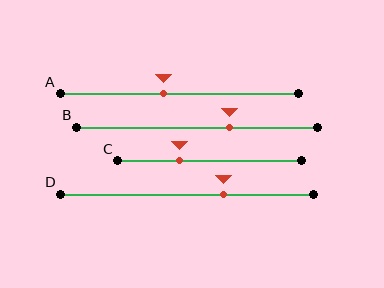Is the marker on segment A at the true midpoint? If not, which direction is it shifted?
No, the marker on segment A is shifted to the left by about 7% of the segment length.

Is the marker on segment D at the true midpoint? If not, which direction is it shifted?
No, the marker on segment D is shifted to the right by about 14% of the segment length.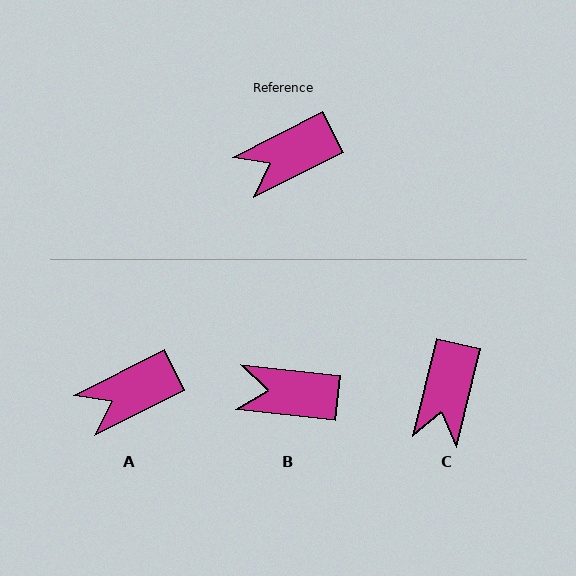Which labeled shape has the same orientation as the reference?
A.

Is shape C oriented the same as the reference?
No, it is off by about 50 degrees.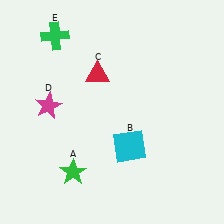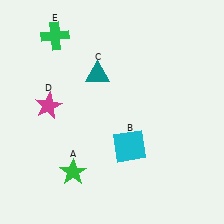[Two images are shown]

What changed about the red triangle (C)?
In Image 1, C is red. In Image 2, it changed to teal.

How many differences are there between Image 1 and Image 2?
There is 1 difference between the two images.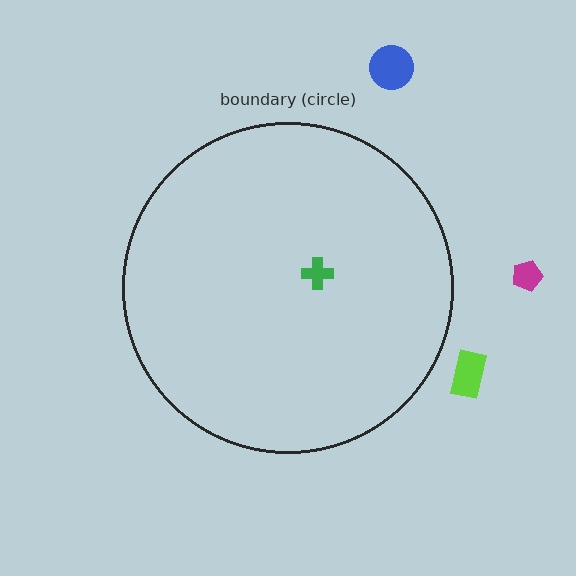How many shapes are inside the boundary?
1 inside, 3 outside.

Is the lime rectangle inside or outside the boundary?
Outside.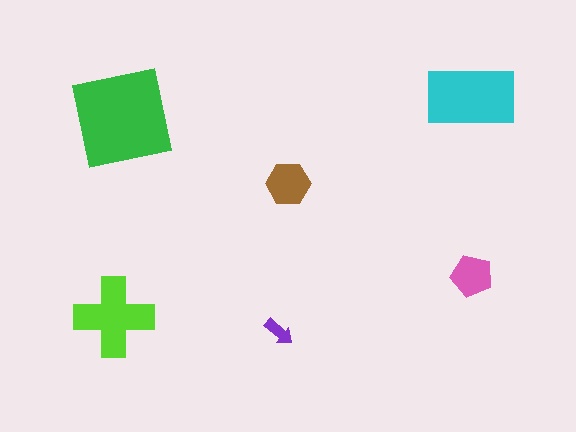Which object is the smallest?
The purple arrow.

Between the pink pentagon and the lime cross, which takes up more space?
The lime cross.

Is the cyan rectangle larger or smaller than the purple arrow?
Larger.